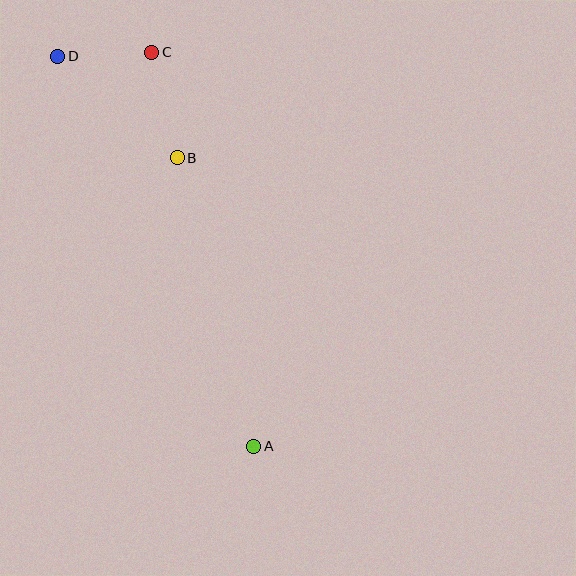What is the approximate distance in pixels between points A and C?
The distance between A and C is approximately 406 pixels.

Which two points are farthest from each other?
Points A and D are farthest from each other.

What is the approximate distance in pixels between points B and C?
The distance between B and C is approximately 108 pixels.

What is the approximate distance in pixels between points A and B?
The distance between A and B is approximately 298 pixels.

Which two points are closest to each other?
Points C and D are closest to each other.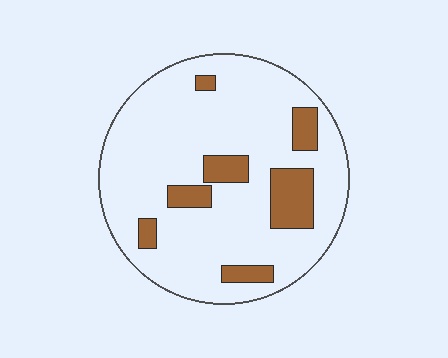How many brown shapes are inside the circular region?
7.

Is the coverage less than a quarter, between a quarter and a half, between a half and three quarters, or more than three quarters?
Less than a quarter.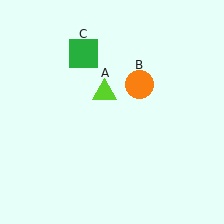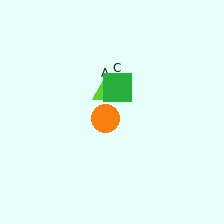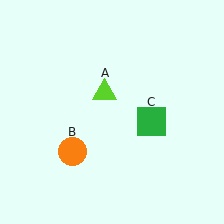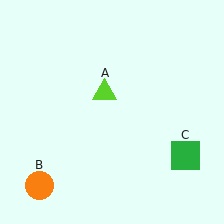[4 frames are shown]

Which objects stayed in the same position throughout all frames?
Lime triangle (object A) remained stationary.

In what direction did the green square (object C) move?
The green square (object C) moved down and to the right.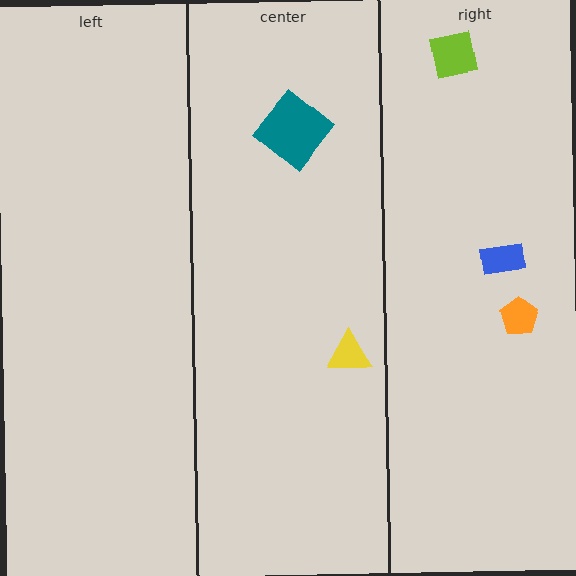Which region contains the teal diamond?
The center region.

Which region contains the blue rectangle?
The right region.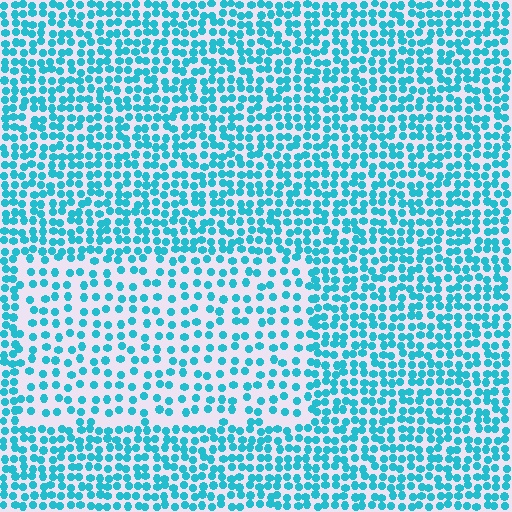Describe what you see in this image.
The image contains small cyan elements arranged at two different densities. A rectangle-shaped region is visible where the elements are less densely packed than the surrounding area.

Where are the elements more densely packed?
The elements are more densely packed outside the rectangle boundary.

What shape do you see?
I see a rectangle.